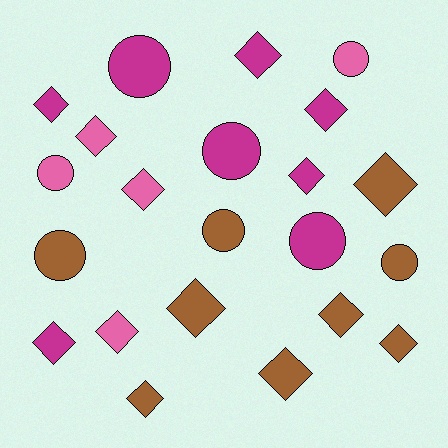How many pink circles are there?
There are 2 pink circles.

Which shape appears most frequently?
Diamond, with 14 objects.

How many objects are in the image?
There are 22 objects.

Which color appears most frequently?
Brown, with 9 objects.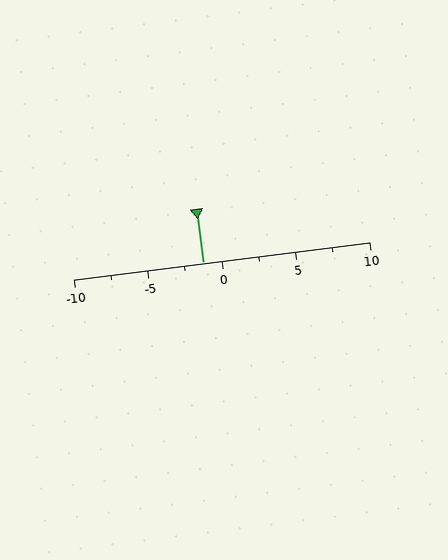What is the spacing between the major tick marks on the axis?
The major ticks are spaced 5 apart.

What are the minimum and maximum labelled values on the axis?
The axis runs from -10 to 10.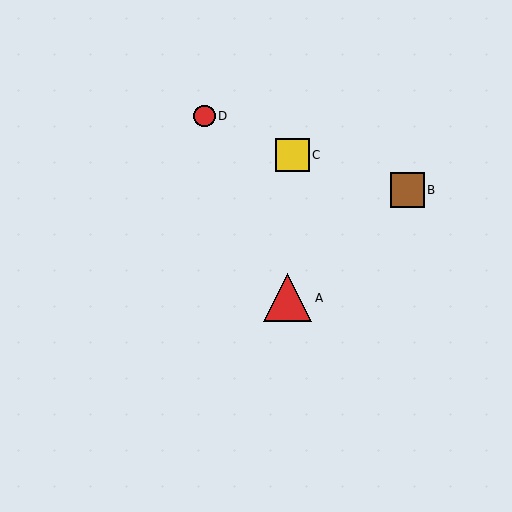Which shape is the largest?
The red triangle (labeled A) is the largest.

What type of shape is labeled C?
Shape C is a yellow square.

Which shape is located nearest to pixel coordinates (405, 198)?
The brown square (labeled B) at (407, 190) is nearest to that location.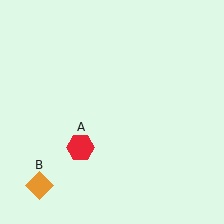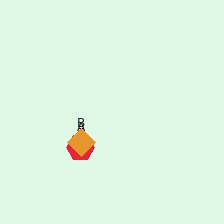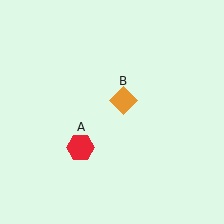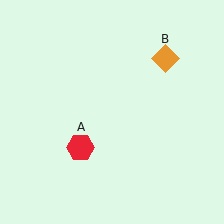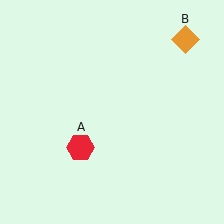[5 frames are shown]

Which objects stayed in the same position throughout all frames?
Red hexagon (object A) remained stationary.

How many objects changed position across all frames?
1 object changed position: orange diamond (object B).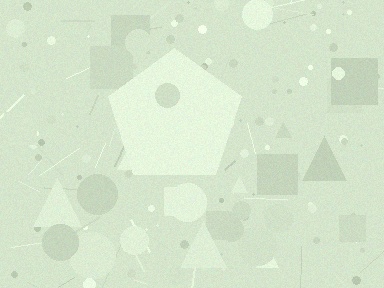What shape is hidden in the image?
A pentagon is hidden in the image.